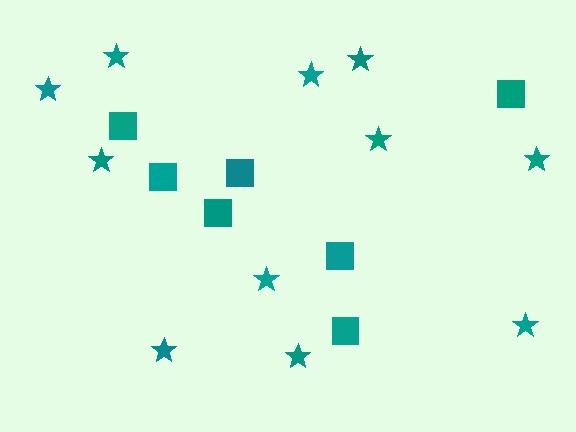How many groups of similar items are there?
There are 2 groups: one group of stars (11) and one group of squares (7).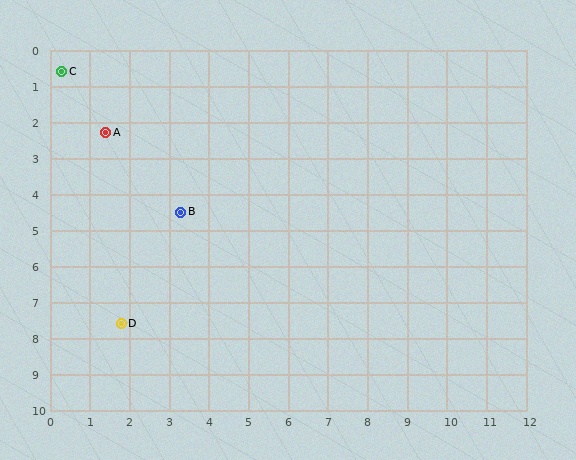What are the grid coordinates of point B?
Point B is at approximately (3.3, 4.5).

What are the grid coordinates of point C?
Point C is at approximately (0.3, 0.6).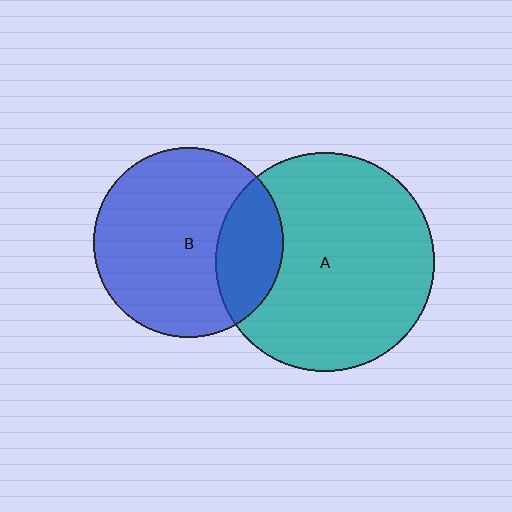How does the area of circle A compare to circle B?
Approximately 1.3 times.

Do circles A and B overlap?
Yes.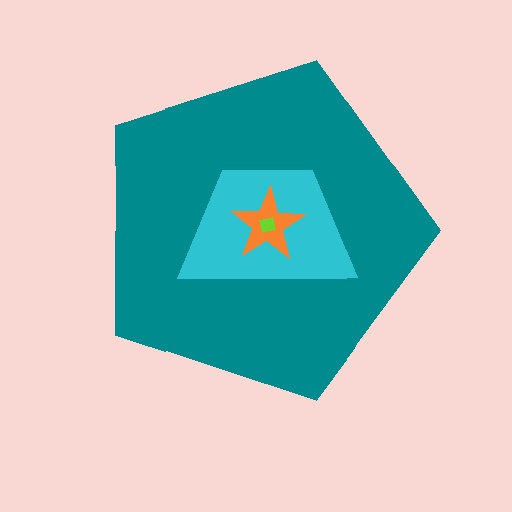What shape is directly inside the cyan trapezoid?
The orange star.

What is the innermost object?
The lime square.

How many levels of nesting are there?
4.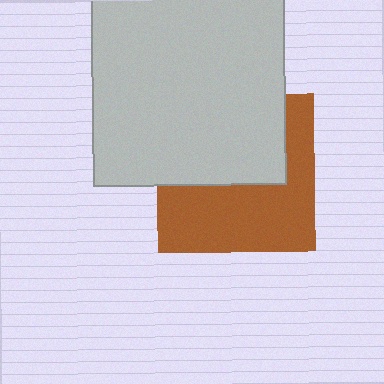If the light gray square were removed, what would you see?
You would see the complete brown square.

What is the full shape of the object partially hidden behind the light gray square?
The partially hidden object is a brown square.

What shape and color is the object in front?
The object in front is a light gray square.